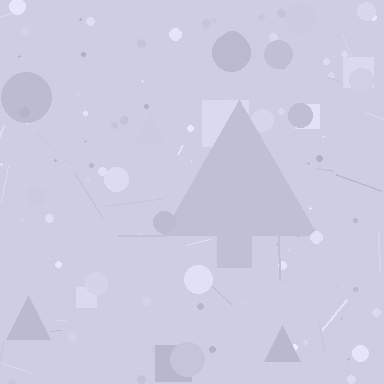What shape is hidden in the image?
A triangle is hidden in the image.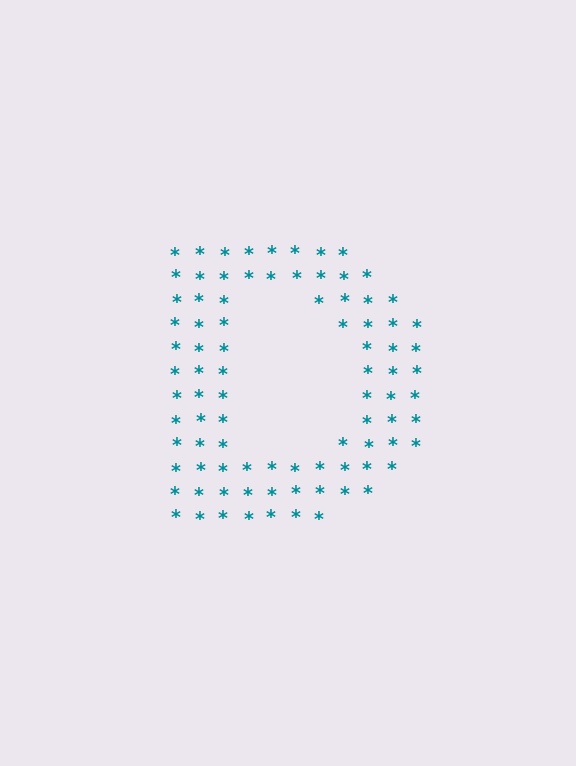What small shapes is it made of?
It is made of small asterisks.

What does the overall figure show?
The overall figure shows the letter D.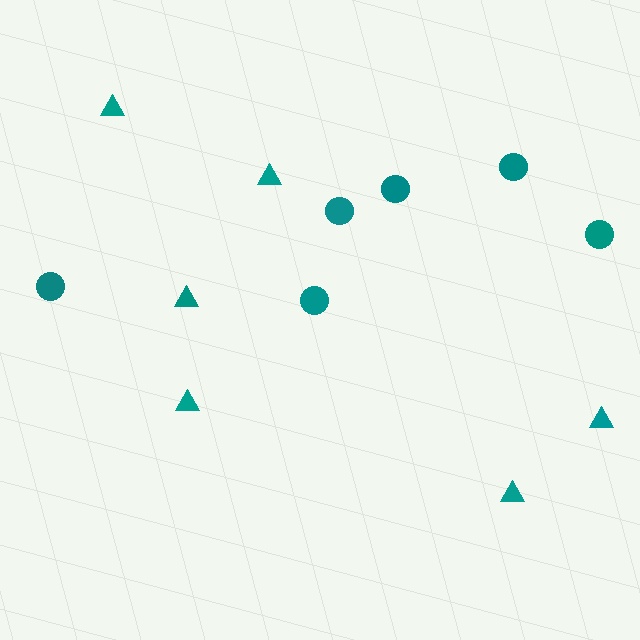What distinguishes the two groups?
There are 2 groups: one group of triangles (6) and one group of circles (6).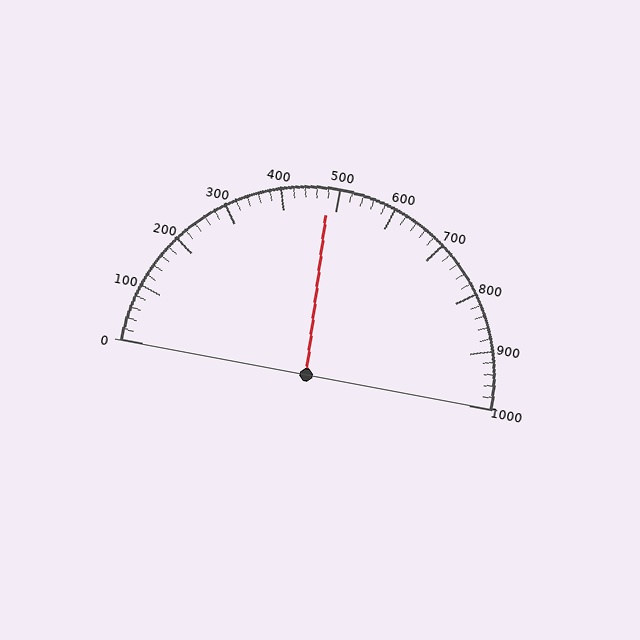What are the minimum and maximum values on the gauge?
The gauge ranges from 0 to 1000.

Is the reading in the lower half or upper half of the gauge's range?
The reading is in the lower half of the range (0 to 1000).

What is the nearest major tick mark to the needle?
The nearest major tick mark is 500.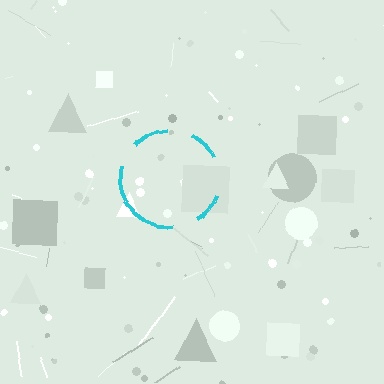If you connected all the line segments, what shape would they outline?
They would outline a circle.